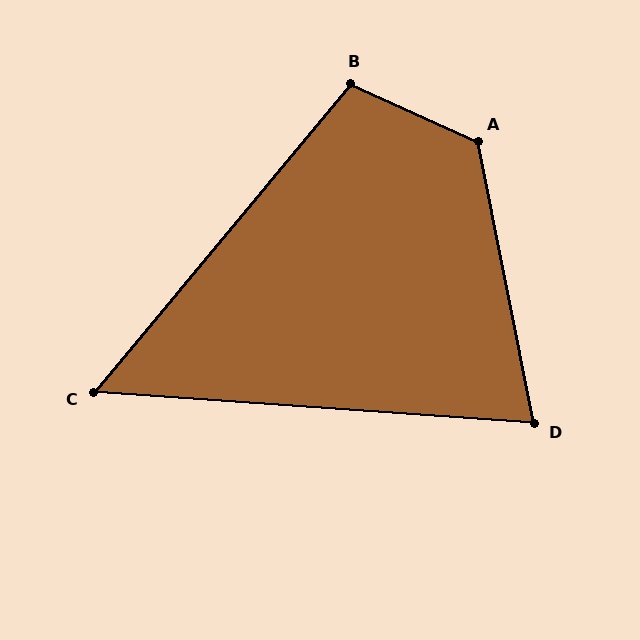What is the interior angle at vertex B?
Approximately 105 degrees (obtuse).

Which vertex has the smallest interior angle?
C, at approximately 54 degrees.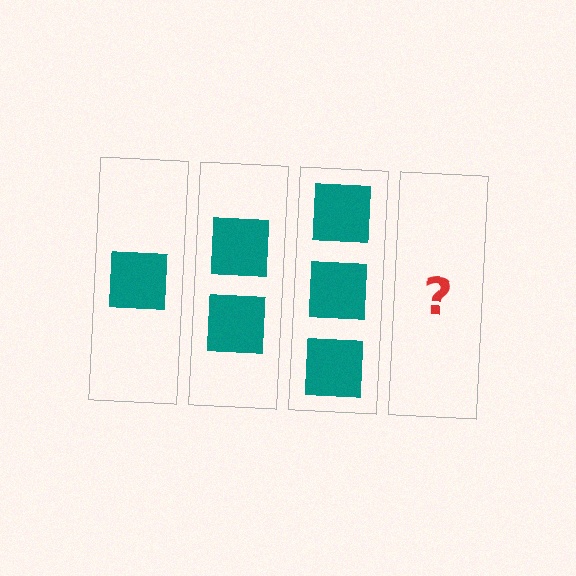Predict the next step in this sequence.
The next step is 4 squares.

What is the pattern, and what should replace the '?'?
The pattern is that each step adds one more square. The '?' should be 4 squares.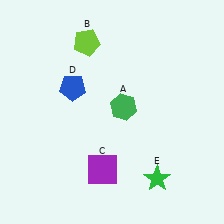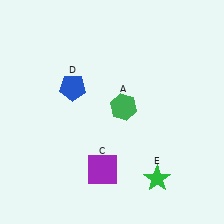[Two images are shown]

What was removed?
The lime pentagon (B) was removed in Image 2.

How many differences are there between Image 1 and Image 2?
There is 1 difference between the two images.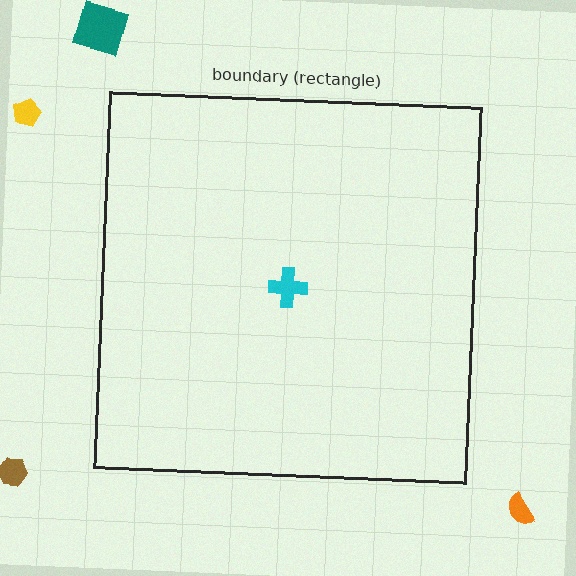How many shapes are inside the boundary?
1 inside, 4 outside.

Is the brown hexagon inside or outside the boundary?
Outside.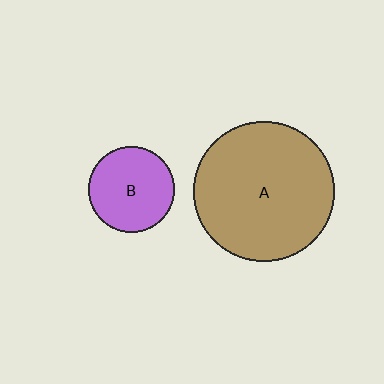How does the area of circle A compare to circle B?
Approximately 2.6 times.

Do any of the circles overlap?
No, none of the circles overlap.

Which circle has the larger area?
Circle A (brown).